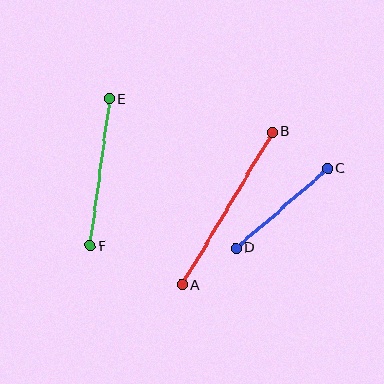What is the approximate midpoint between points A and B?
The midpoint is at approximately (227, 208) pixels.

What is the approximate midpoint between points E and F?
The midpoint is at approximately (100, 172) pixels.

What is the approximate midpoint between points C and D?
The midpoint is at approximately (282, 208) pixels.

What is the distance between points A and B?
The distance is approximately 178 pixels.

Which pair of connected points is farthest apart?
Points A and B are farthest apart.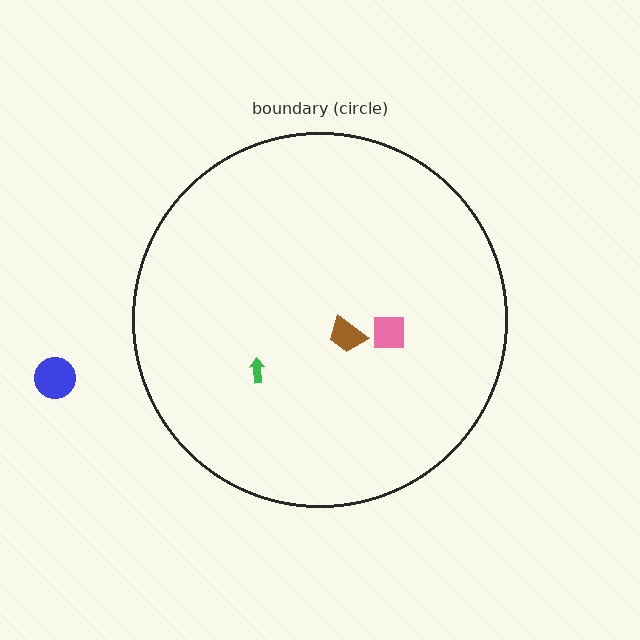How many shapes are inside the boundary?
3 inside, 1 outside.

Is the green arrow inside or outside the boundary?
Inside.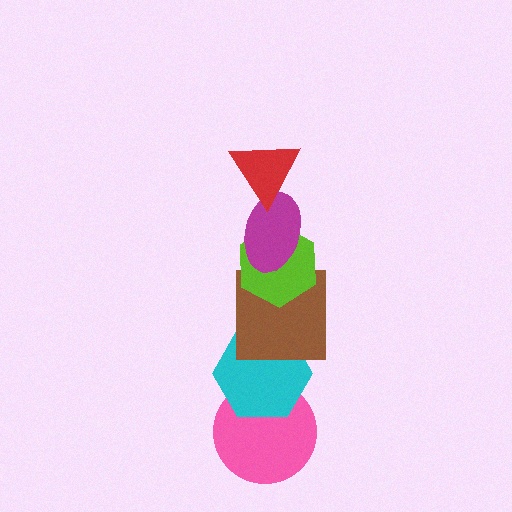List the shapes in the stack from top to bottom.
From top to bottom: the red triangle, the magenta ellipse, the lime hexagon, the brown square, the cyan hexagon, the pink circle.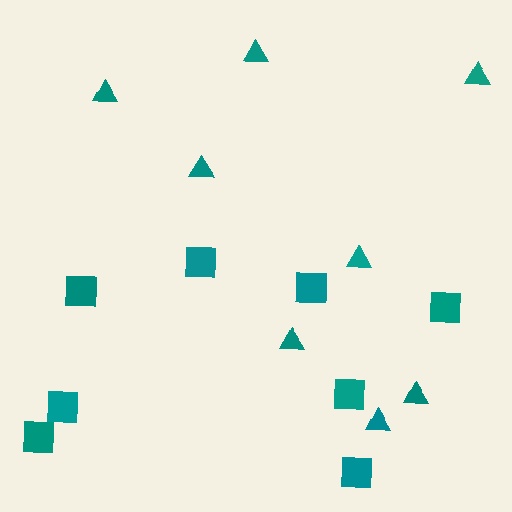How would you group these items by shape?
There are 2 groups: one group of triangles (8) and one group of squares (8).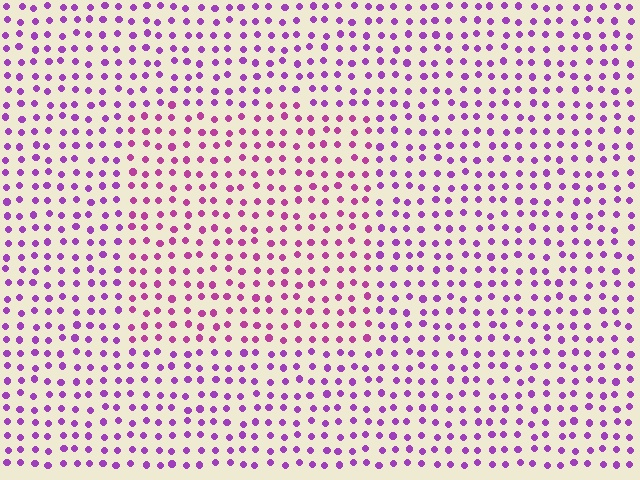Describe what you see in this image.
The image is filled with small purple elements in a uniform arrangement. A rectangle-shaped region is visible where the elements are tinted to a slightly different hue, forming a subtle color boundary.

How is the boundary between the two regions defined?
The boundary is defined purely by a slight shift in hue (about 27 degrees). Spacing, size, and orientation are identical on both sides.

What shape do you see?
I see a rectangle.